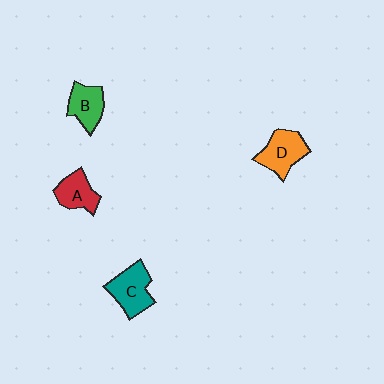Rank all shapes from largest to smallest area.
From largest to smallest: C (teal), D (orange), B (green), A (red).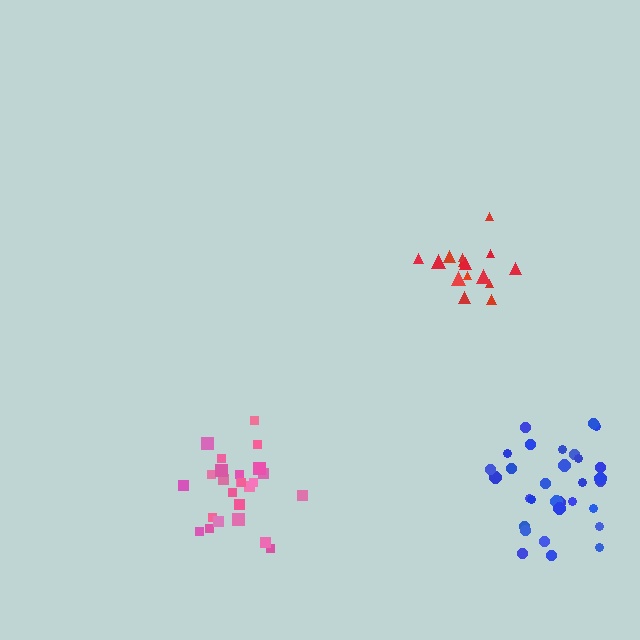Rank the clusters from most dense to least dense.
red, pink, blue.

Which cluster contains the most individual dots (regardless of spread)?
Blue (31).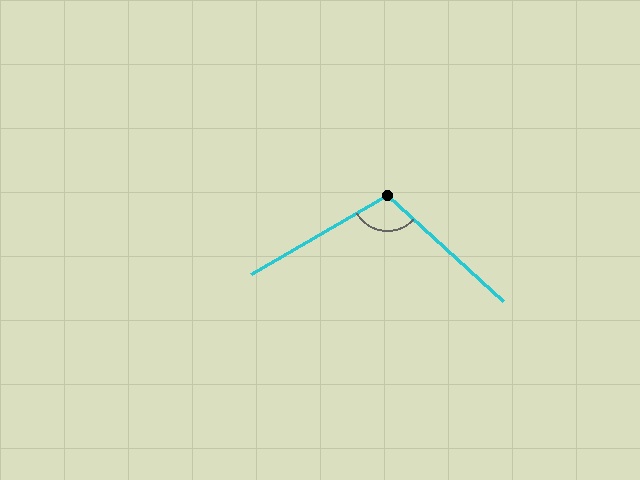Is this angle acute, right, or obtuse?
It is obtuse.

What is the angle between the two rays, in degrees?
Approximately 107 degrees.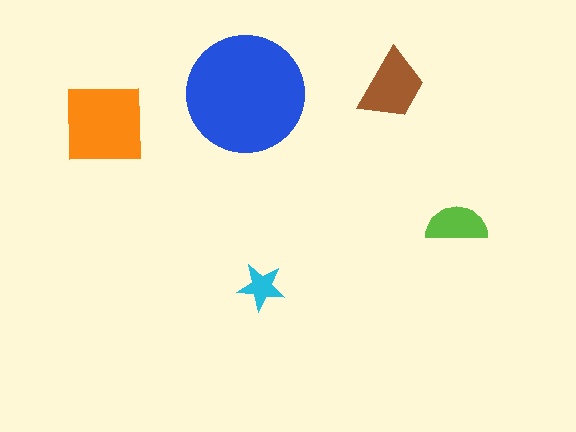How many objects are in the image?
There are 5 objects in the image.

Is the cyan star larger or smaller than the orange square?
Smaller.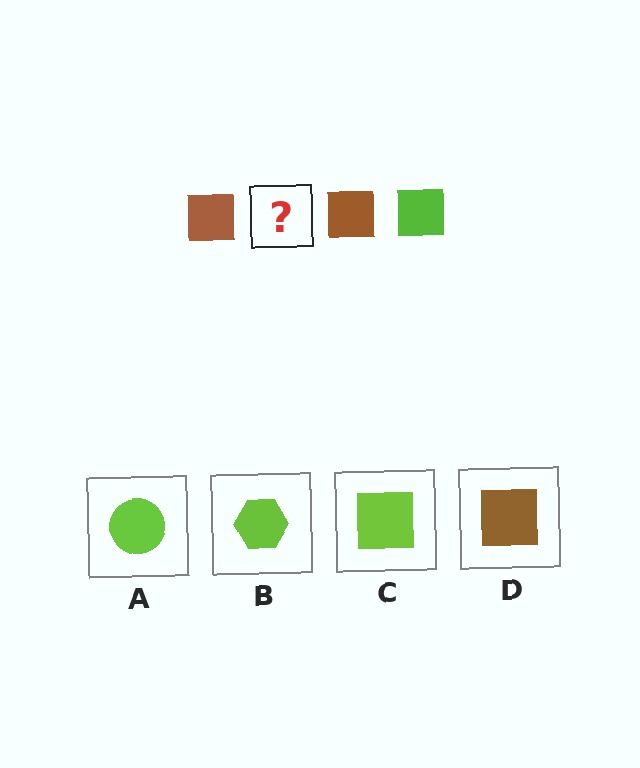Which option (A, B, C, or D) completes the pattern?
C.